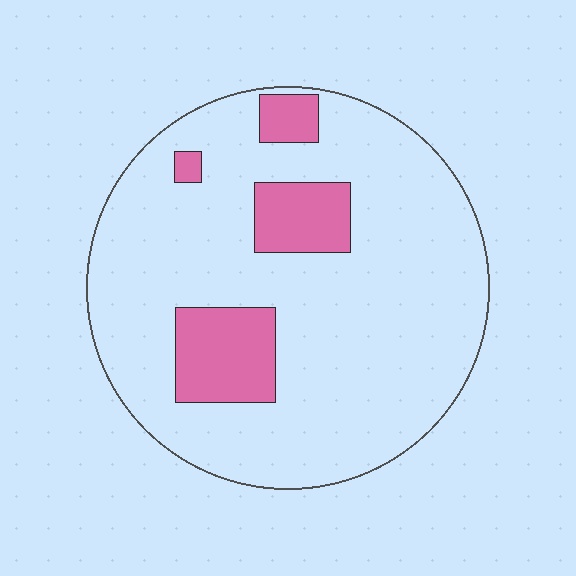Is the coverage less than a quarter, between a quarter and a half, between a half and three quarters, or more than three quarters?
Less than a quarter.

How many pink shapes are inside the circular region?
4.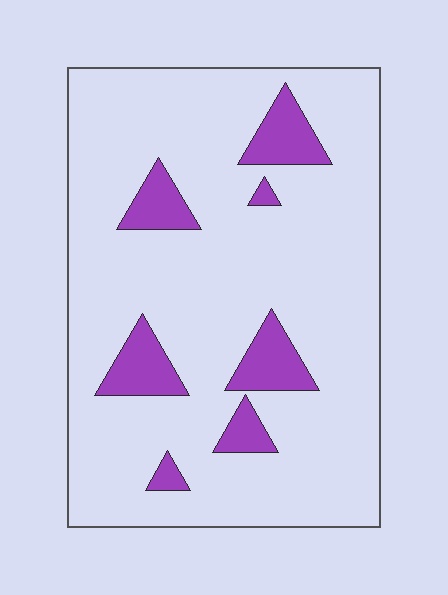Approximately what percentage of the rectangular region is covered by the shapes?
Approximately 15%.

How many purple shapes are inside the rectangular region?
7.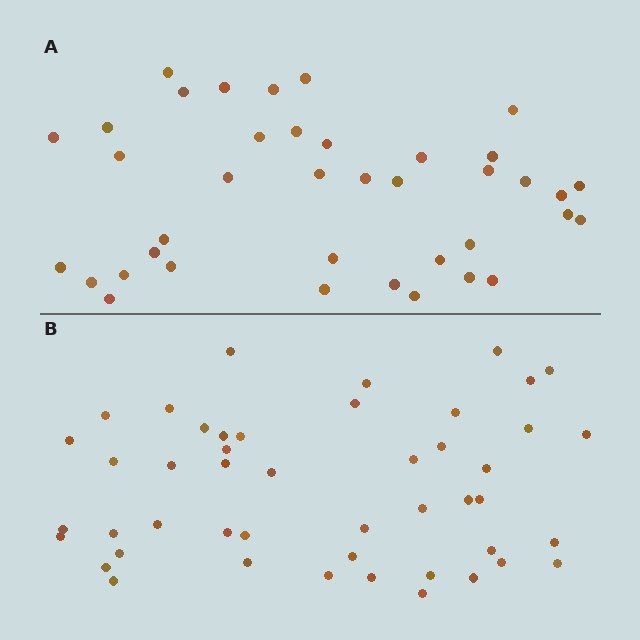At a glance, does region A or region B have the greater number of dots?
Region B (the bottom region) has more dots.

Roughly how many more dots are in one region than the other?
Region B has roughly 8 or so more dots than region A.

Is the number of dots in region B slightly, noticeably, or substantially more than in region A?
Region B has only slightly more — the two regions are fairly close. The ratio is roughly 1.2 to 1.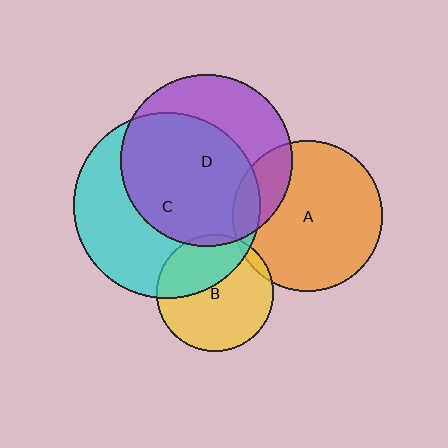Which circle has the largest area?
Circle C (cyan).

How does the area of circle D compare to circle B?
Approximately 2.2 times.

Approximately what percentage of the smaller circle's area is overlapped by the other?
Approximately 10%.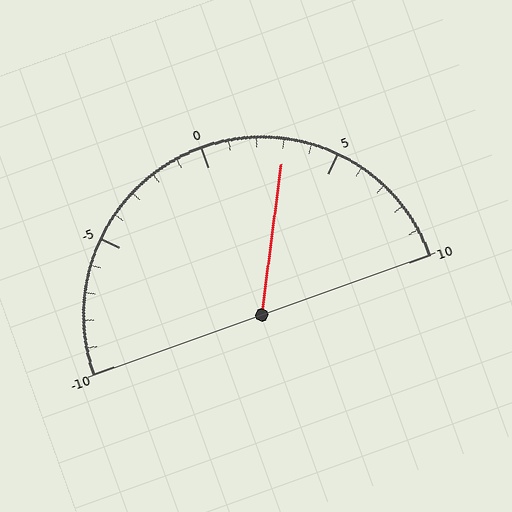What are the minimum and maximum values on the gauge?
The gauge ranges from -10 to 10.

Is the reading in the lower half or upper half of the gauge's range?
The reading is in the upper half of the range (-10 to 10).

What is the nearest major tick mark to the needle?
The nearest major tick mark is 5.